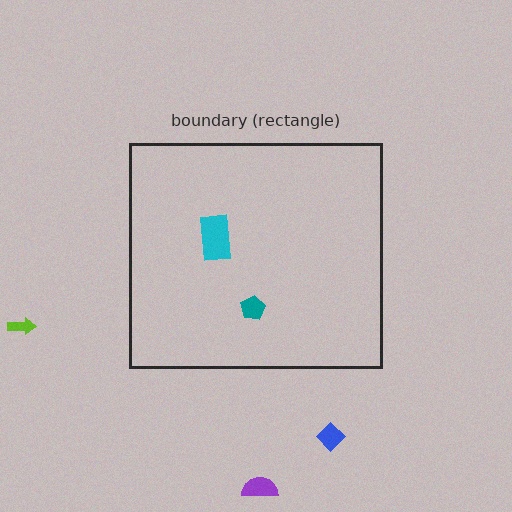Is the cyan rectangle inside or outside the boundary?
Inside.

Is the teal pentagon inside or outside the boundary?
Inside.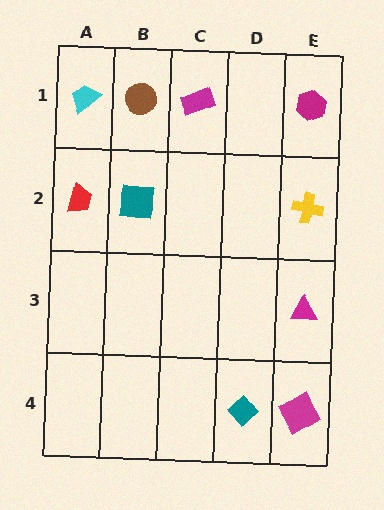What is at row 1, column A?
A cyan trapezoid.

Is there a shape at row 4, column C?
No, that cell is empty.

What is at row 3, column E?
A magenta triangle.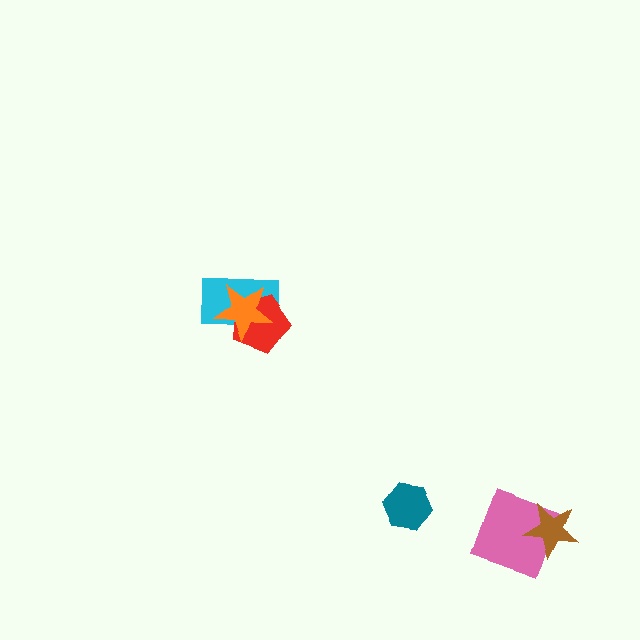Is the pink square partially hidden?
Yes, it is partially covered by another shape.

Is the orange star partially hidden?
No, no other shape covers it.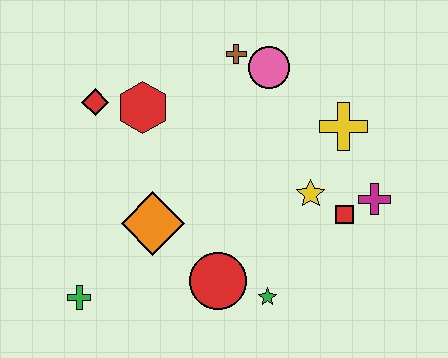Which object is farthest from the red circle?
The brown cross is farthest from the red circle.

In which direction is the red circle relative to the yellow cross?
The red circle is below the yellow cross.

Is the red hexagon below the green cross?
No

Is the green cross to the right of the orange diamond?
No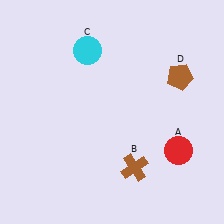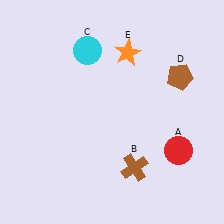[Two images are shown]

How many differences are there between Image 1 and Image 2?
There is 1 difference between the two images.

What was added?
An orange star (E) was added in Image 2.